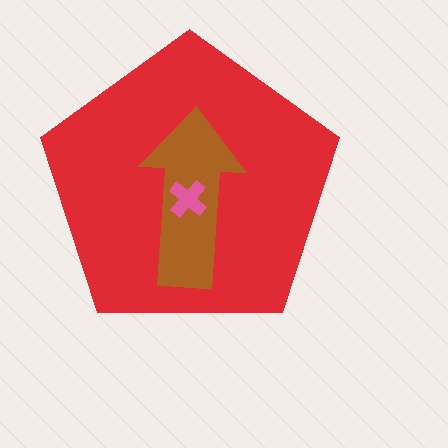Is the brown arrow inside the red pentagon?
Yes.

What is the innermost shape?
The pink cross.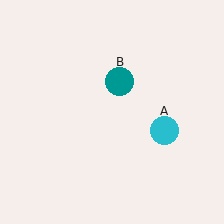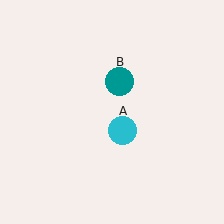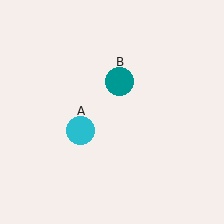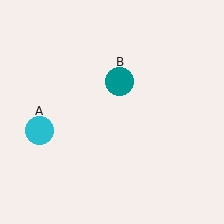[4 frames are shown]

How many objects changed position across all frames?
1 object changed position: cyan circle (object A).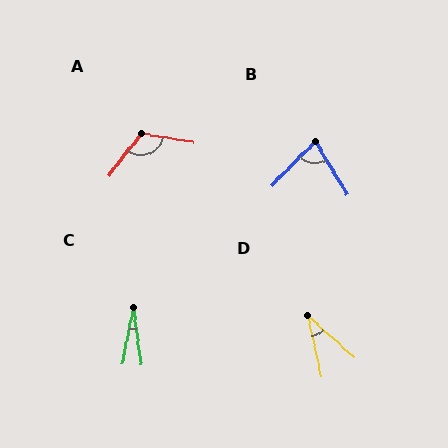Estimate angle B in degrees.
Approximately 75 degrees.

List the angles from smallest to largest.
C (19°), D (36°), B (75°), A (118°).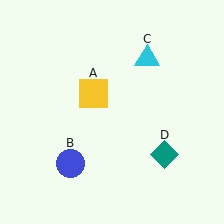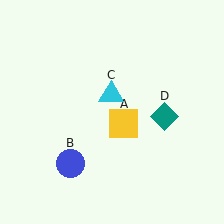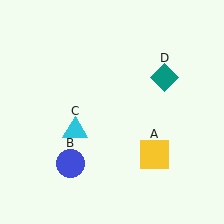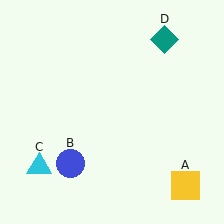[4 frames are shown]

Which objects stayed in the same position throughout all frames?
Blue circle (object B) remained stationary.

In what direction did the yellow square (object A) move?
The yellow square (object A) moved down and to the right.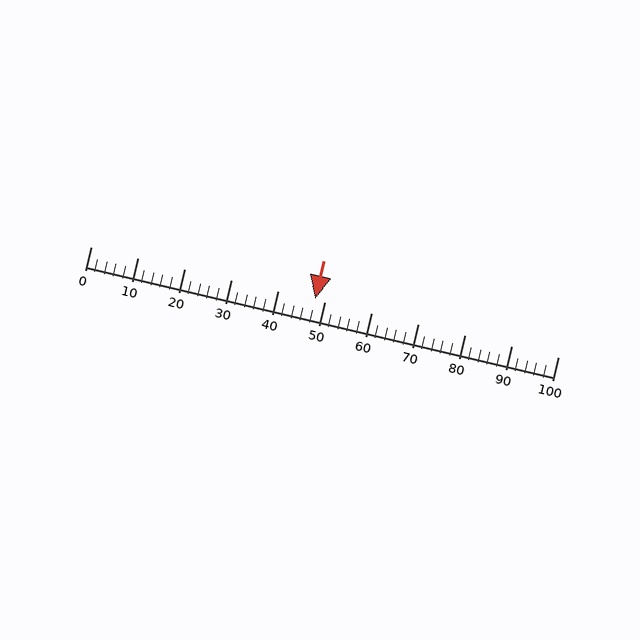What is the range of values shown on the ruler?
The ruler shows values from 0 to 100.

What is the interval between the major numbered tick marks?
The major tick marks are spaced 10 units apart.